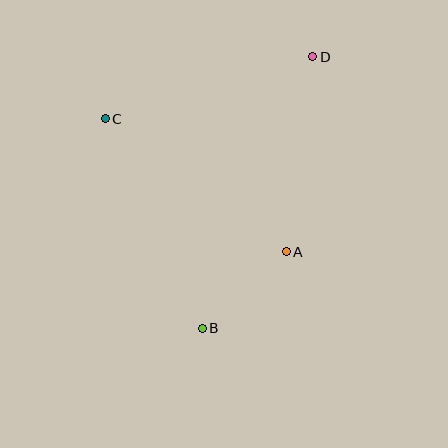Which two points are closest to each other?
Points A and B are closest to each other.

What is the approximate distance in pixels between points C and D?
The distance between C and D is approximately 217 pixels.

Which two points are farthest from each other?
Points B and D are farthest from each other.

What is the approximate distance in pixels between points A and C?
The distance between A and C is approximately 225 pixels.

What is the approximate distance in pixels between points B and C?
The distance between B and C is approximately 231 pixels.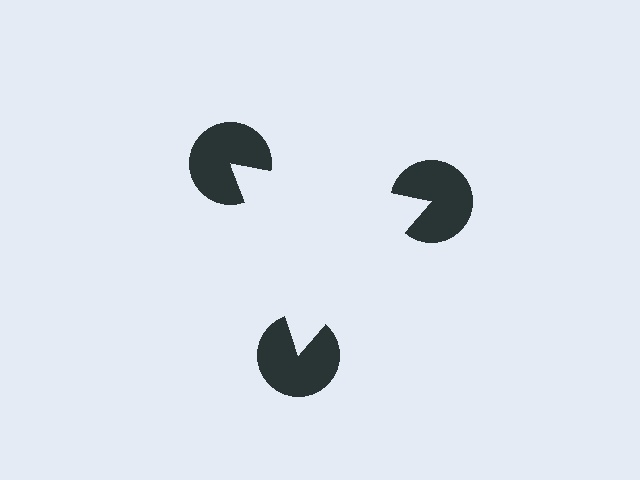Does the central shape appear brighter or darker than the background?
It typically appears slightly brighter than the background, even though no actual brightness change is drawn.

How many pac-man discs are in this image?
There are 3 — one at each vertex of the illusory triangle.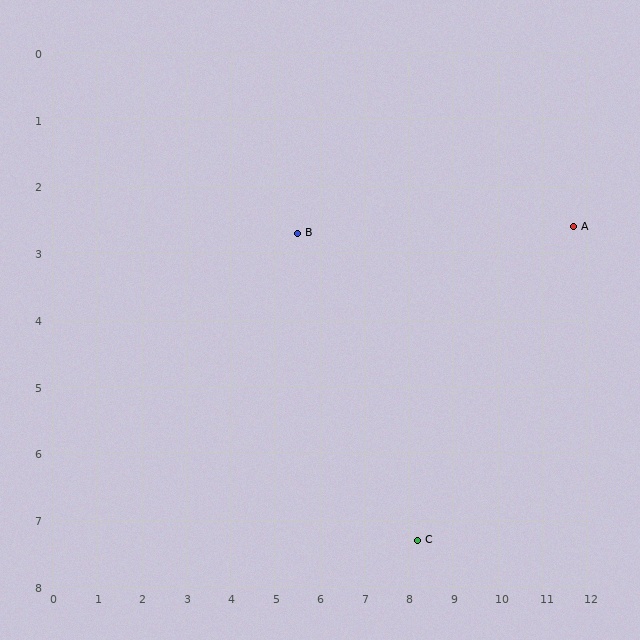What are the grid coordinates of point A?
Point A is at approximately (11.7, 2.6).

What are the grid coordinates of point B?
Point B is at approximately (5.5, 2.7).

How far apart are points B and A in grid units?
Points B and A are about 6.2 grid units apart.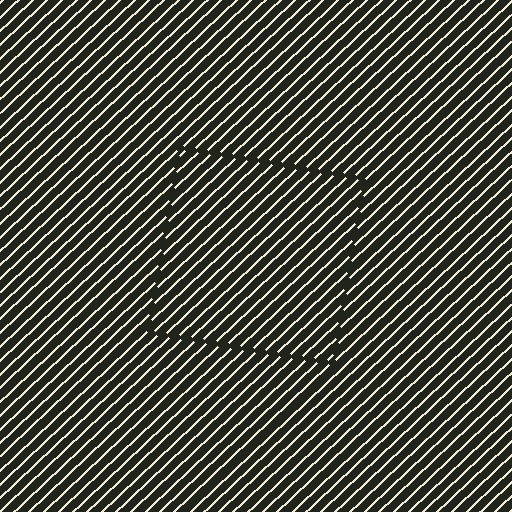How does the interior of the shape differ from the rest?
The interior of the shape contains the same grating, shifted by half a period — the contour is defined by the phase discontinuity where line-ends from the inner and outer gratings abut.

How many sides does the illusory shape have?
4 sides — the line-ends trace a square.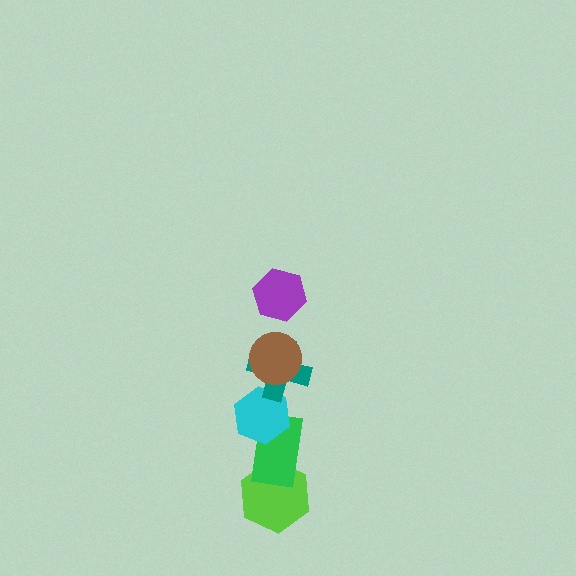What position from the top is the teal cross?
The teal cross is 3rd from the top.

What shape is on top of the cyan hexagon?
The teal cross is on top of the cyan hexagon.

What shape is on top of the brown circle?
The purple hexagon is on top of the brown circle.